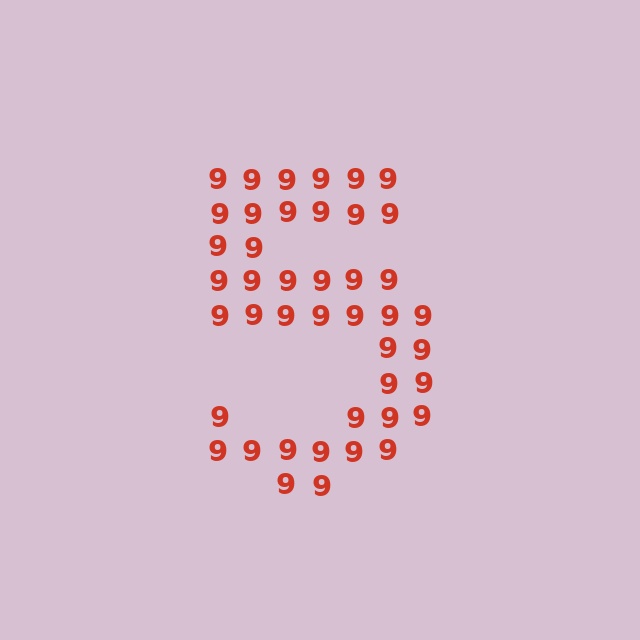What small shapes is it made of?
It is made of small digit 9's.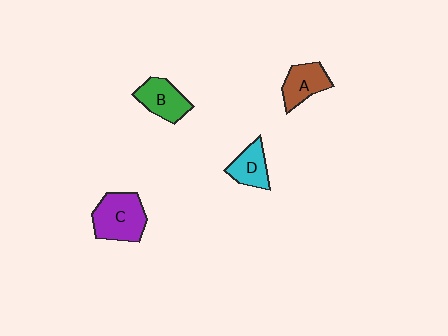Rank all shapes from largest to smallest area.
From largest to smallest: C (purple), B (green), A (brown), D (cyan).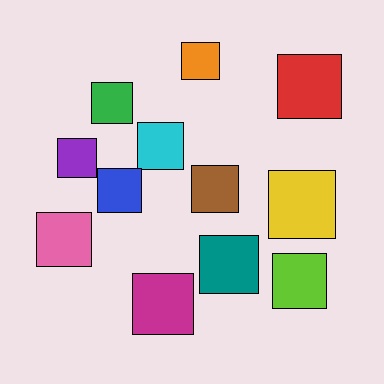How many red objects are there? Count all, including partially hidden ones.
There is 1 red object.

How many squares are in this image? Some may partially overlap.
There are 12 squares.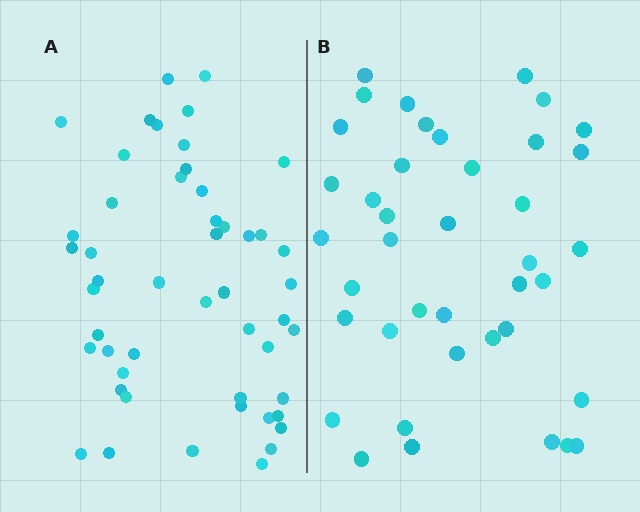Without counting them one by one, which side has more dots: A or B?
Region A (the left region) has more dots.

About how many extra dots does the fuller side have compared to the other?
Region A has roughly 10 or so more dots than region B.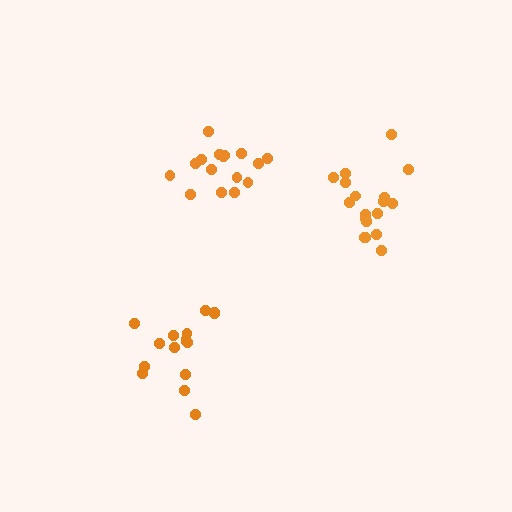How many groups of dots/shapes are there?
There are 3 groups.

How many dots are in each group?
Group 1: 16 dots, Group 2: 16 dots, Group 3: 18 dots (50 total).